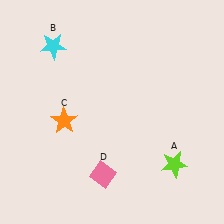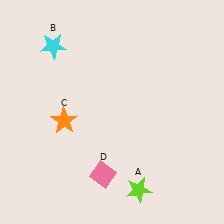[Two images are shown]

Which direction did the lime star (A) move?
The lime star (A) moved left.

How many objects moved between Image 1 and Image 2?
1 object moved between the two images.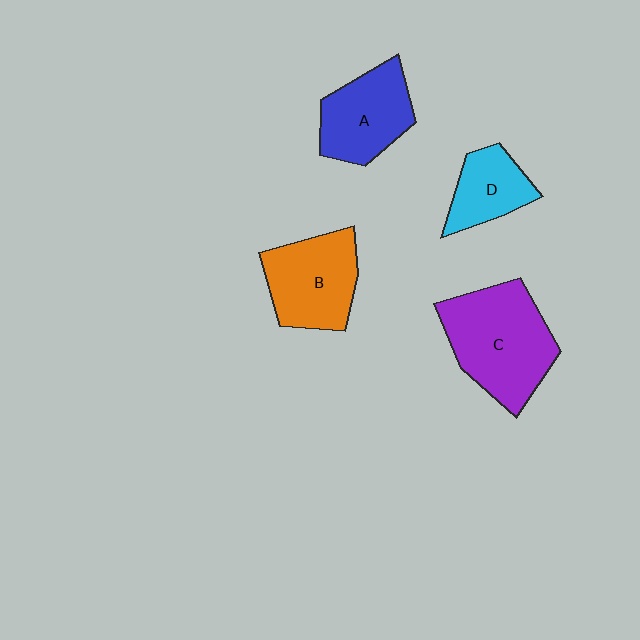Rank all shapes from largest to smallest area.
From largest to smallest: C (purple), B (orange), A (blue), D (cyan).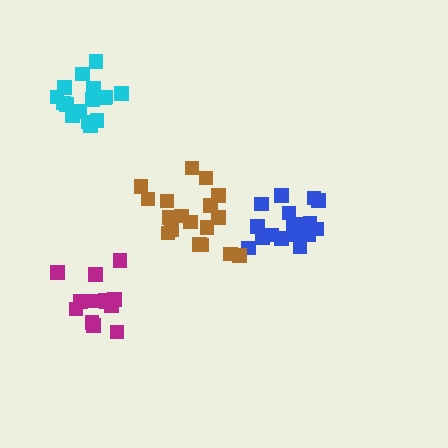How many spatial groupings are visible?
There are 4 spatial groupings.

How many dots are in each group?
Group 1: 17 dots, Group 2: 13 dots, Group 3: 18 dots, Group 4: 16 dots (64 total).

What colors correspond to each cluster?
The clusters are colored: blue, magenta, brown, cyan.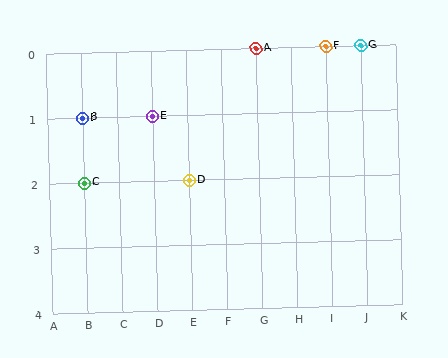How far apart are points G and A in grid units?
Points G and A are 3 columns apart.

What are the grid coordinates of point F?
Point F is at grid coordinates (I, 0).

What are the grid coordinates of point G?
Point G is at grid coordinates (J, 0).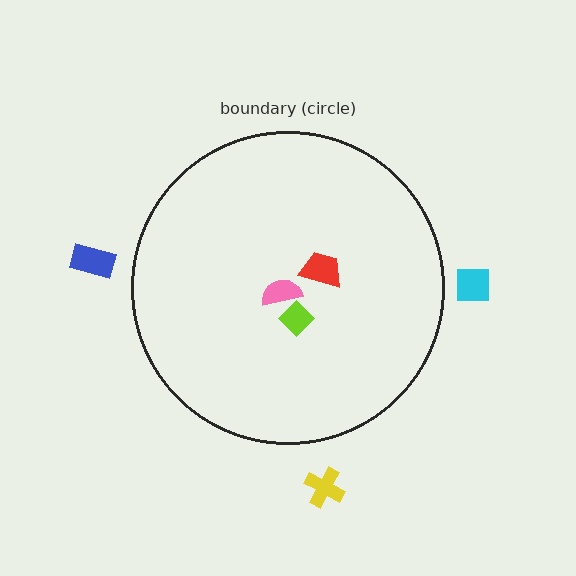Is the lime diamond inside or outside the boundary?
Inside.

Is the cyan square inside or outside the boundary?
Outside.